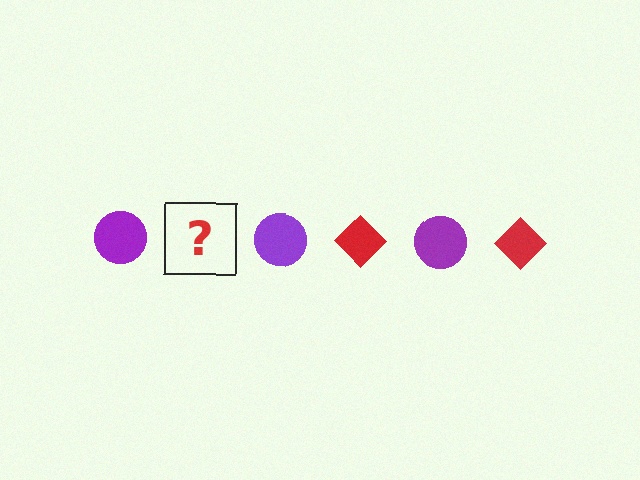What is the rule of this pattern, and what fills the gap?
The rule is that the pattern alternates between purple circle and red diamond. The gap should be filled with a red diamond.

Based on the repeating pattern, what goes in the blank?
The blank should be a red diamond.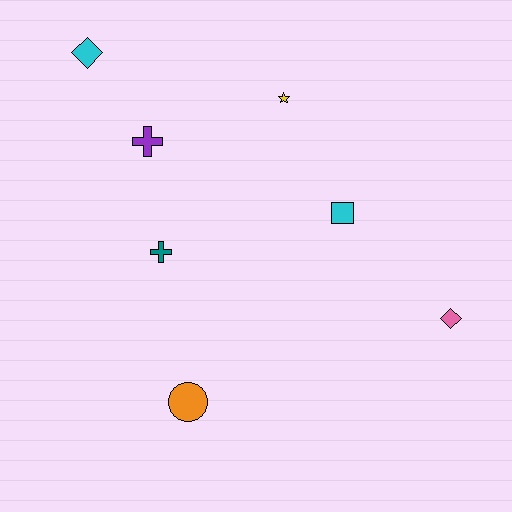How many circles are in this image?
There is 1 circle.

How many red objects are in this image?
There are no red objects.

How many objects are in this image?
There are 7 objects.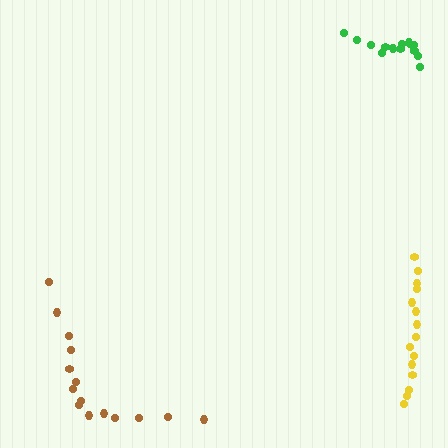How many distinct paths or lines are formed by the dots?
There are 3 distinct paths.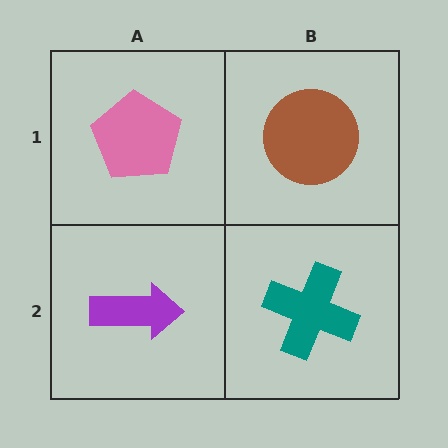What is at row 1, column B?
A brown circle.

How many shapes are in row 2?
2 shapes.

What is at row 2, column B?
A teal cross.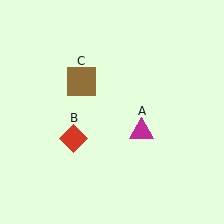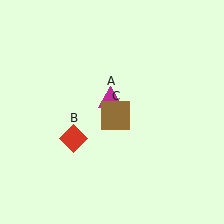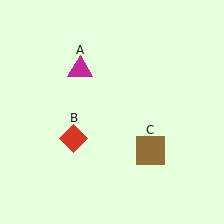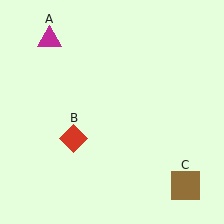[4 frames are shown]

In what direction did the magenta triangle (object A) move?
The magenta triangle (object A) moved up and to the left.